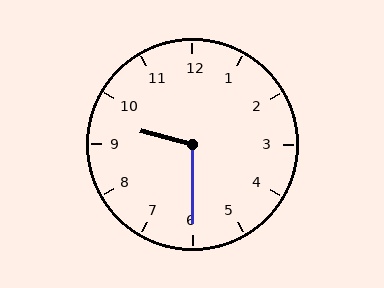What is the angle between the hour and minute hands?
Approximately 105 degrees.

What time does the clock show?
9:30.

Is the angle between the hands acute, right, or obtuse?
It is obtuse.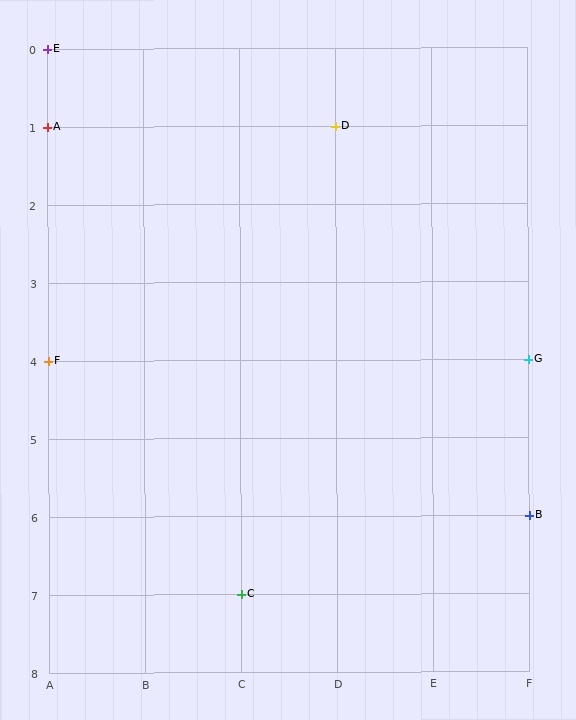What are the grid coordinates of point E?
Point E is at grid coordinates (A, 0).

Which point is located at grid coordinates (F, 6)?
Point B is at (F, 6).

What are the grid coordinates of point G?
Point G is at grid coordinates (F, 4).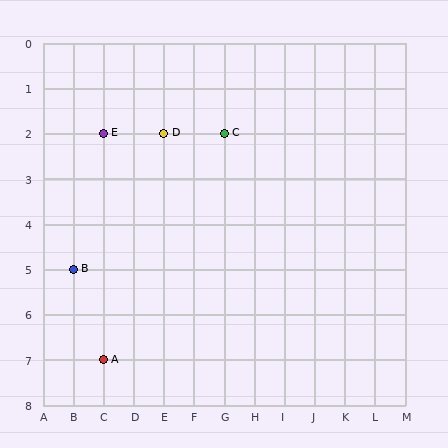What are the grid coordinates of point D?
Point D is at grid coordinates (E, 2).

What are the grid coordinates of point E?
Point E is at grid coordinates (C, 2).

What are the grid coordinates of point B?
Point B is at grid coordinates (B, 5).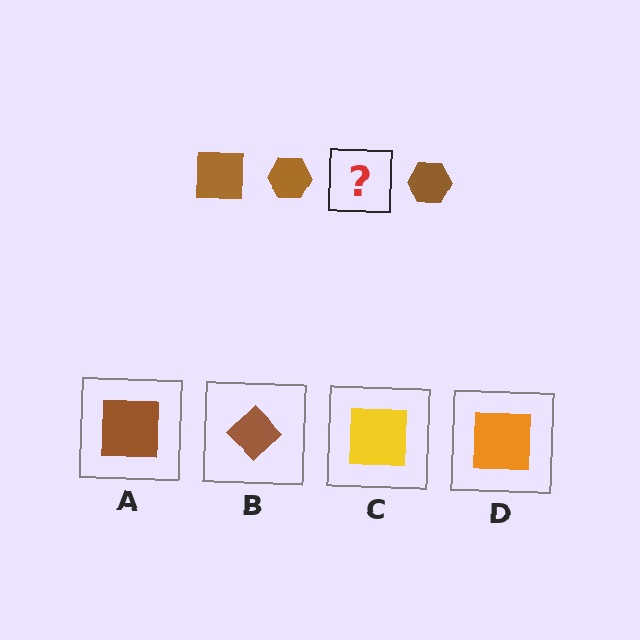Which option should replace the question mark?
Option A.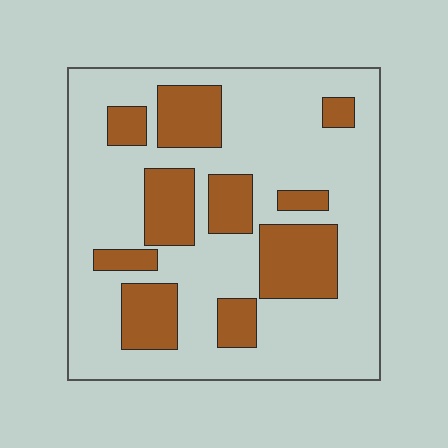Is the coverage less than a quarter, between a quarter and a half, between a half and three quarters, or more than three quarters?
Between a quarter and a half.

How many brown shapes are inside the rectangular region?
10.